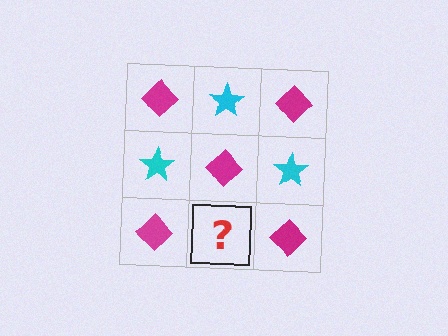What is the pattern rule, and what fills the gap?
The rule is that it alternates magenta diamond and cyan star in a checkerboard pattern. The gap should be filled with a cyan star.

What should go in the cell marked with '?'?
The missing cell should contain a cyan star.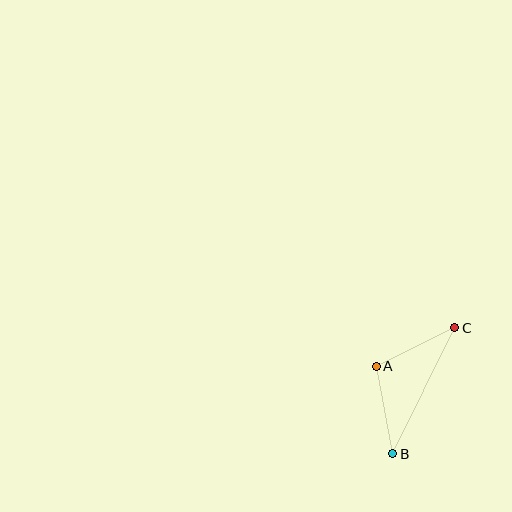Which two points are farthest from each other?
Points B and C are farthest from each other.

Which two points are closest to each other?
Points A and C are closest to each other.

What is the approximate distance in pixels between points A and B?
The distance between A and B is approximately 89 pixels.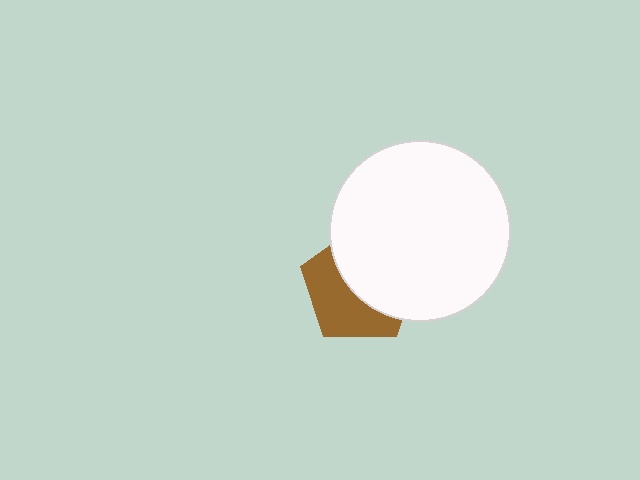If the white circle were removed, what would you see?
You would see the complete brown pentagon.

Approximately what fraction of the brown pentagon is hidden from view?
Roughly 54% of the brown pentagon is hidden behind the white circle.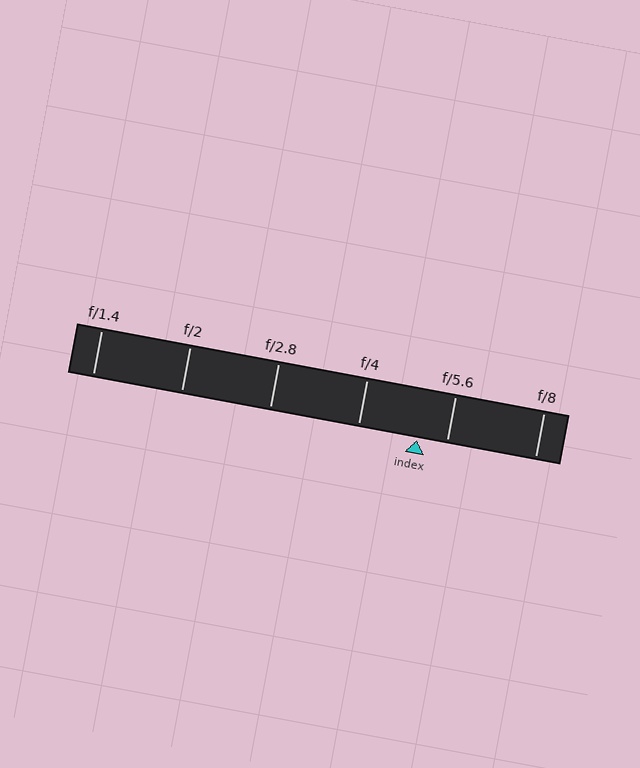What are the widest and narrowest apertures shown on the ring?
The widest aperture shown is f/1.4 and the narrowest is f/8.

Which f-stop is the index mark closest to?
The index mark is closest to f/5.6.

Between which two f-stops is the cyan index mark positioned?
The index mark is between f/4 and f/5.6.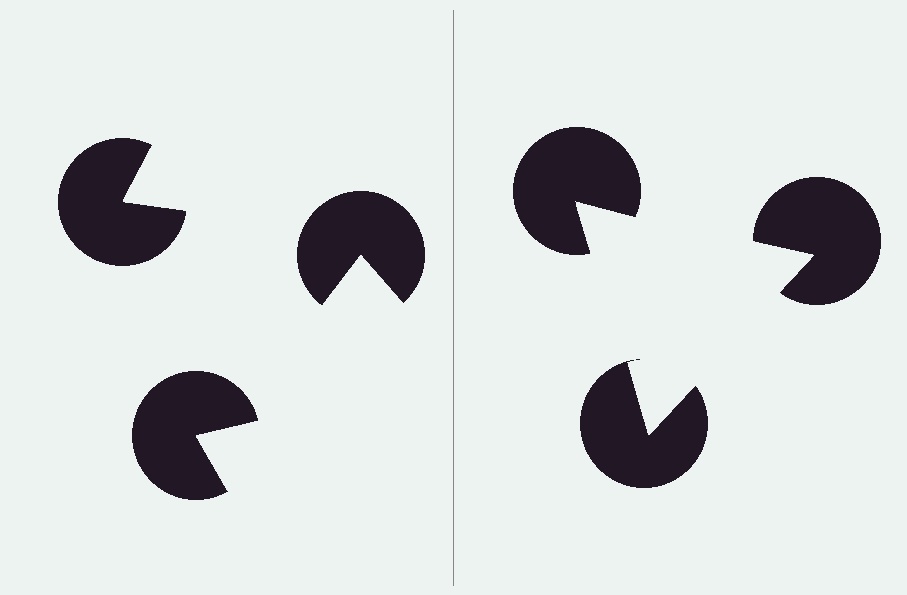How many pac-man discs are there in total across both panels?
6 — 3 on each side.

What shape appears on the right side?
An illusory triangle.